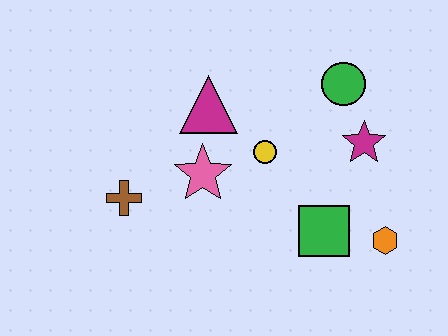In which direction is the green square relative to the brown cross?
The green square is to the right of the brown cross.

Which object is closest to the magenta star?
The green circle is closest to the magenta star.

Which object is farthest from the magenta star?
The brown cross is farthest from the magenta star.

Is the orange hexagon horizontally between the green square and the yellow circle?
No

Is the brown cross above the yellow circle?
No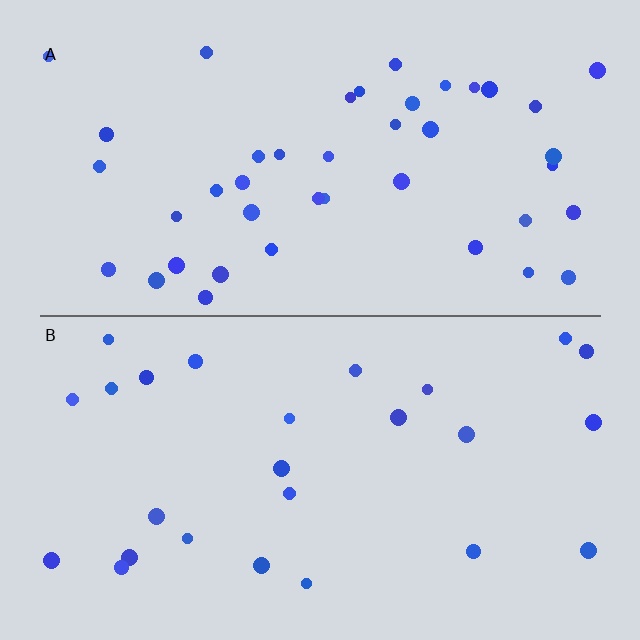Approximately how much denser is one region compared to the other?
Approximately 1.6× — region A over region B.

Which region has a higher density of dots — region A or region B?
A (the top).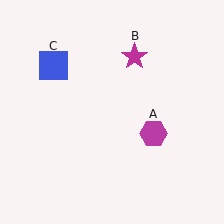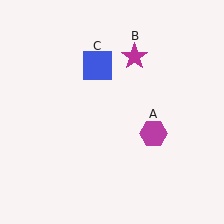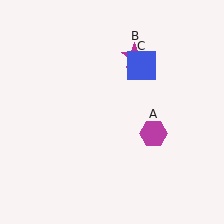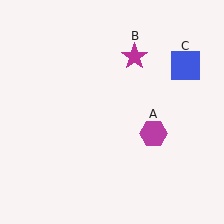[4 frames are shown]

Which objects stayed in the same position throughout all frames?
Magenta hexagon (object A) and magenta star (object B) remained stationary.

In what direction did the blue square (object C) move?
The blue square (object C) moved right.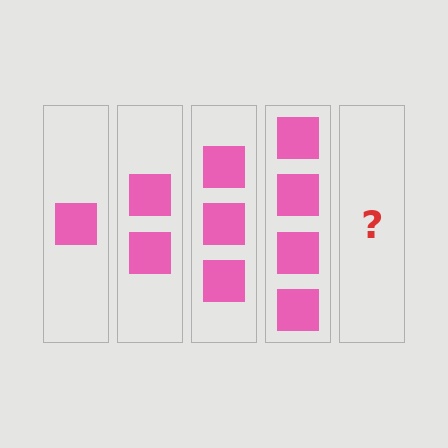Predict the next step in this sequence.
The next step is 5 squares.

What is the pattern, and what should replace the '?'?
The pattern is that each step adds one more square. The '?' should be 5 squares.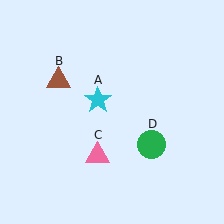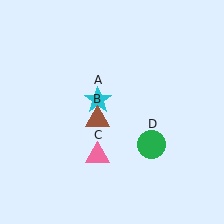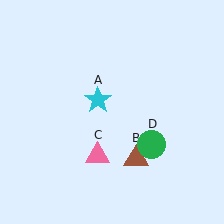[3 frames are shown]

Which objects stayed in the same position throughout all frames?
Cyan star (object A) and pink triangle (object C) and green circle (object D) remained stationary.